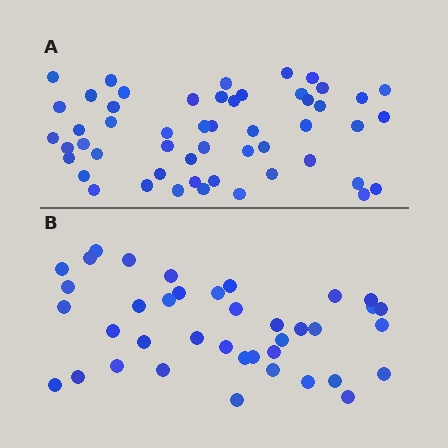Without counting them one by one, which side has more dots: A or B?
Region A (the top region) has more dots.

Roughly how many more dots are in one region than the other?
Region A has approximately 15 more dots than region B.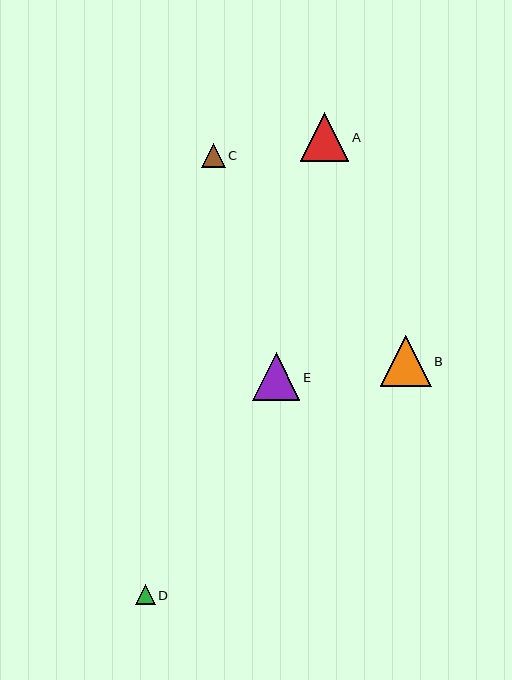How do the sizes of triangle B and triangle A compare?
Triangle B and triangle A are approximately the same size.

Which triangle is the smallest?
Triangle D is the smallest with a size of approximately 19 pixels.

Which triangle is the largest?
Triangle B is the largest with a size of approximately 51 pixels.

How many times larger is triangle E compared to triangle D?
Triangle E is approximately 2.4 times the size of triangle D.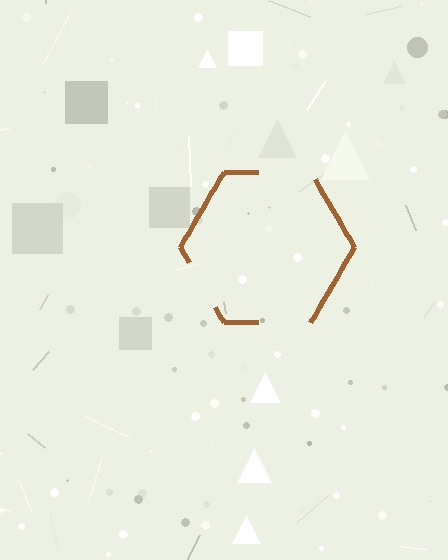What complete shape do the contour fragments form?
The contour fragments form a hexagon.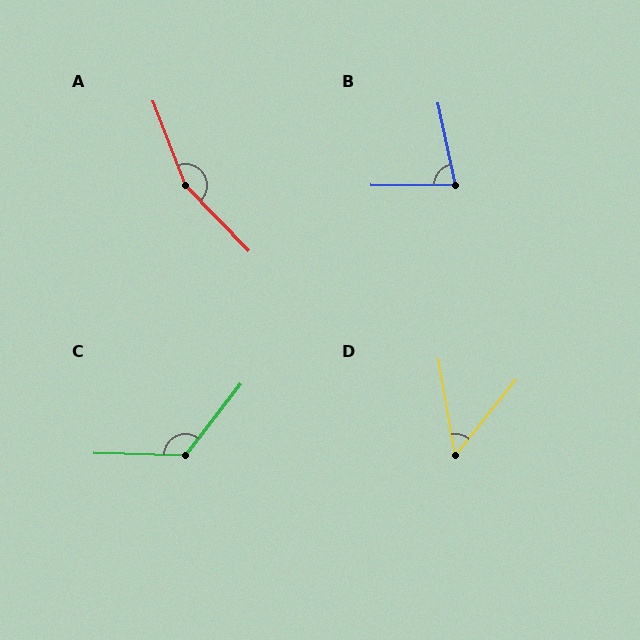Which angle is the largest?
A, at approximately 157 degrees.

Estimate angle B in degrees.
Approximately 78 degrees.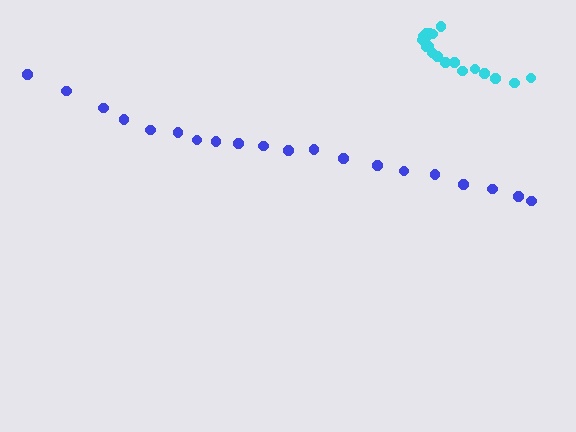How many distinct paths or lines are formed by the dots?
There are 2 distinct paths.